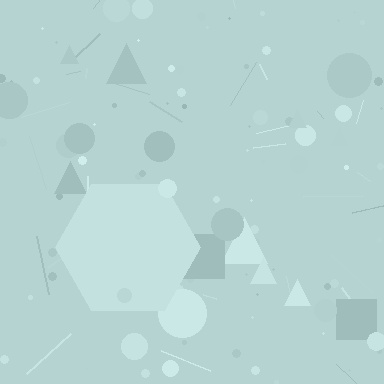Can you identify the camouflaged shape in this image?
The camouflaged shape is a hexagon.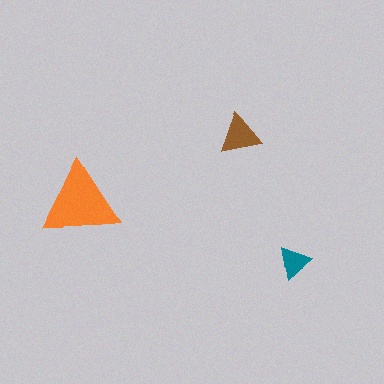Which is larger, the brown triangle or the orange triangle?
The orange one.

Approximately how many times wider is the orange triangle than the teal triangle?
About 2.5 times wider.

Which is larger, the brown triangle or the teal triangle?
The brown one.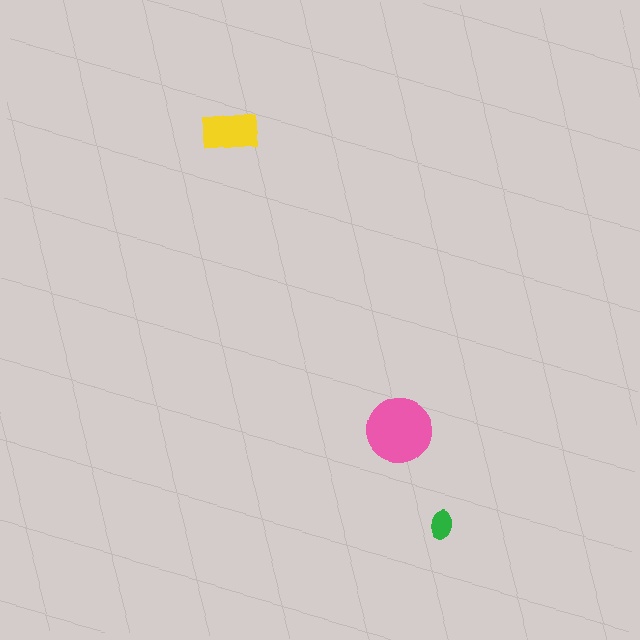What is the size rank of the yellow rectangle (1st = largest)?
2nd.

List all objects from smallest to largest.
The green ellipse, the yellow rectangle, the pink circle.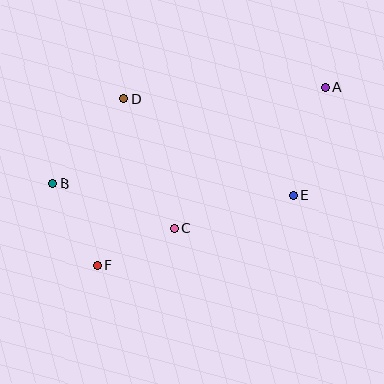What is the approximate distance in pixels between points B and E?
The distance between B and E is approximately 241 pixels.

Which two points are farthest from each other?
Points A and B are farthest from each other.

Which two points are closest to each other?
Points C and F are closest to each other.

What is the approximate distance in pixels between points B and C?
The distance between B and C is approximately 129 pixels.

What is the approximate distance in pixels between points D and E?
The distance between D and E is approximately 195 pixels.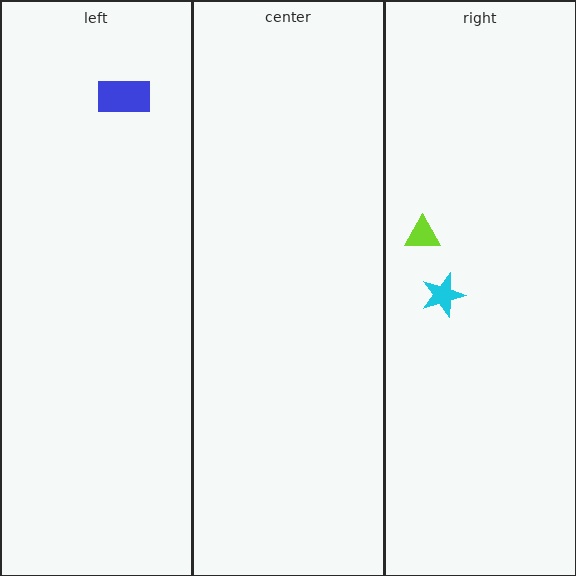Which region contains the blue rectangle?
The left region.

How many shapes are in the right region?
2.